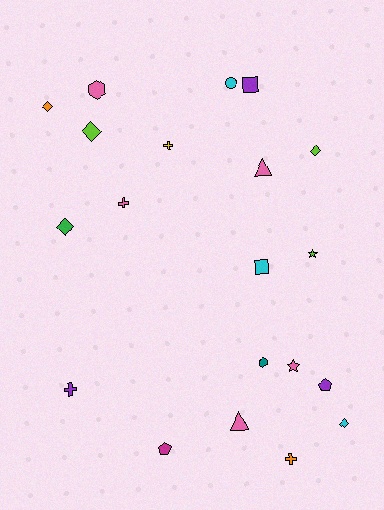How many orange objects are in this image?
There are 2 orange objects.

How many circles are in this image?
There is 1 circle.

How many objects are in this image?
There are 20 objects.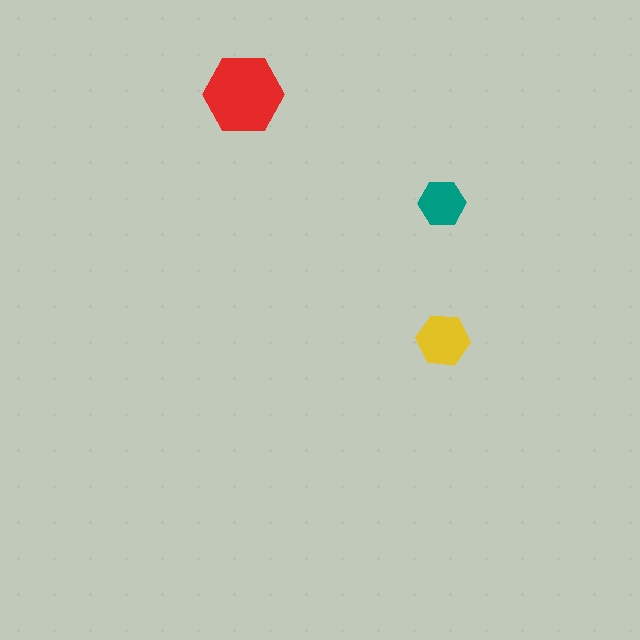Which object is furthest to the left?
The red hexagon is leftmost.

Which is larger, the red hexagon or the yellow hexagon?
The red one.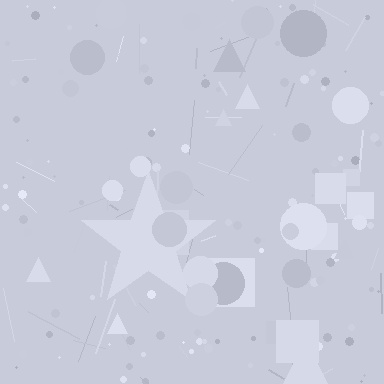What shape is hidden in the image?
A star is hidden in the image.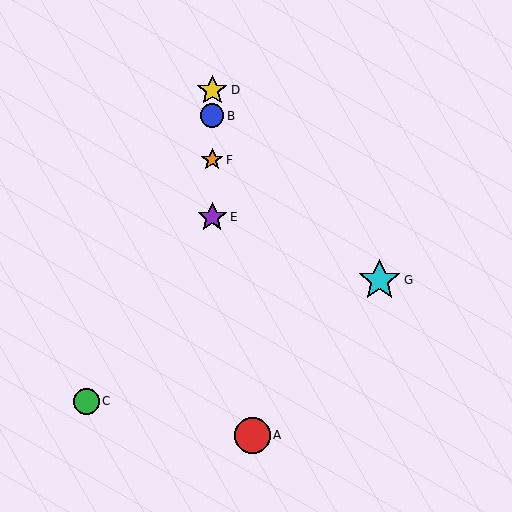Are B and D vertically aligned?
Yes, both are at x≈212.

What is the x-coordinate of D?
Object D is at x≈212.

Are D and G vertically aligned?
No, D is at x≈212 and G is at x≈380.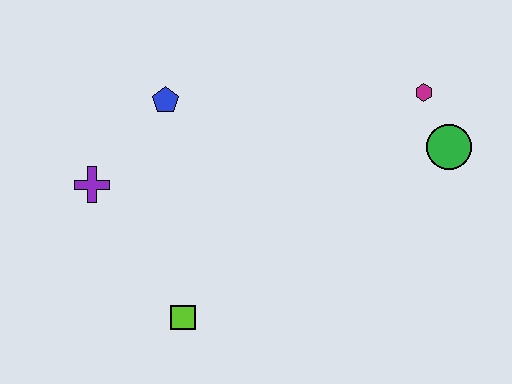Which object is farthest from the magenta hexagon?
The purple cross is farthest from the magenta hexagon.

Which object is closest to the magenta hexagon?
The green circle is closest to the magenta hexagon.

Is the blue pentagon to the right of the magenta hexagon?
No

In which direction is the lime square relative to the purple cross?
The lime square is below the purple cross.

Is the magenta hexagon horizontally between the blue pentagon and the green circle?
Yes